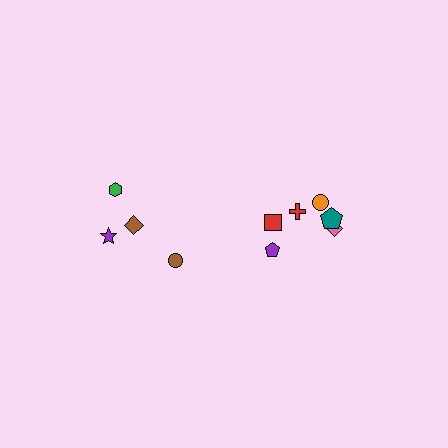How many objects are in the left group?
There are 4 objects.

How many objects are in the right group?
There are 6 objects.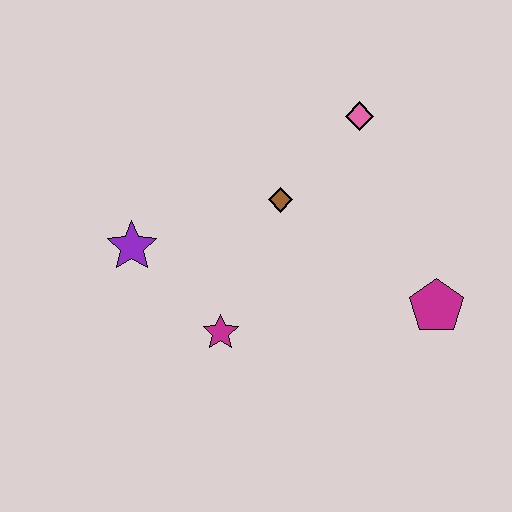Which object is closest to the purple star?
The magenta star is closest to the purple star.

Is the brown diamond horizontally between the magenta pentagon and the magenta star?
Yes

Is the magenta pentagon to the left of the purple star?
No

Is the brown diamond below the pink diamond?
Yes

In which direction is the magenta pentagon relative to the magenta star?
The magenta pentagon is to the right of the magenta star.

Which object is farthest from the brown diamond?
The magenta pentagon is farthest from the brown diamond.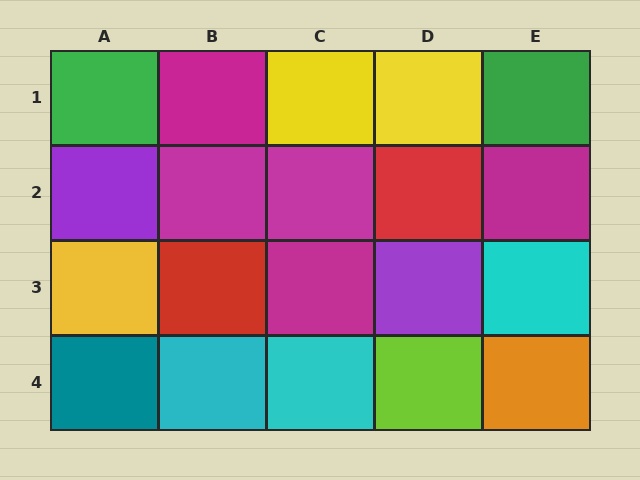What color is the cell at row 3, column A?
Yellow.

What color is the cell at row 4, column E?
Orange.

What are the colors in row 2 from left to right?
Purple, magenta, magenta, red, magenta.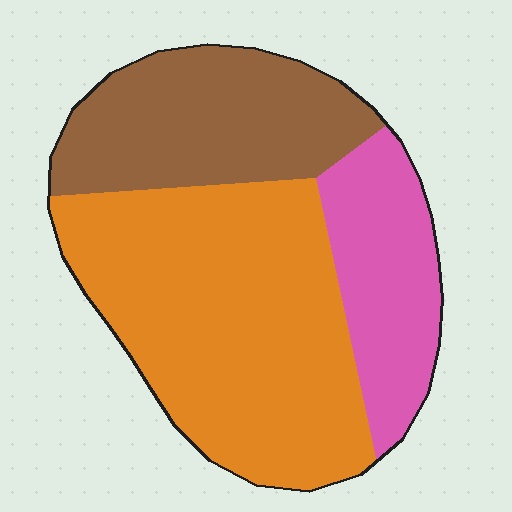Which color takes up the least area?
Pink, at roughly 20%.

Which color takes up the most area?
Orange, at roughly 50%.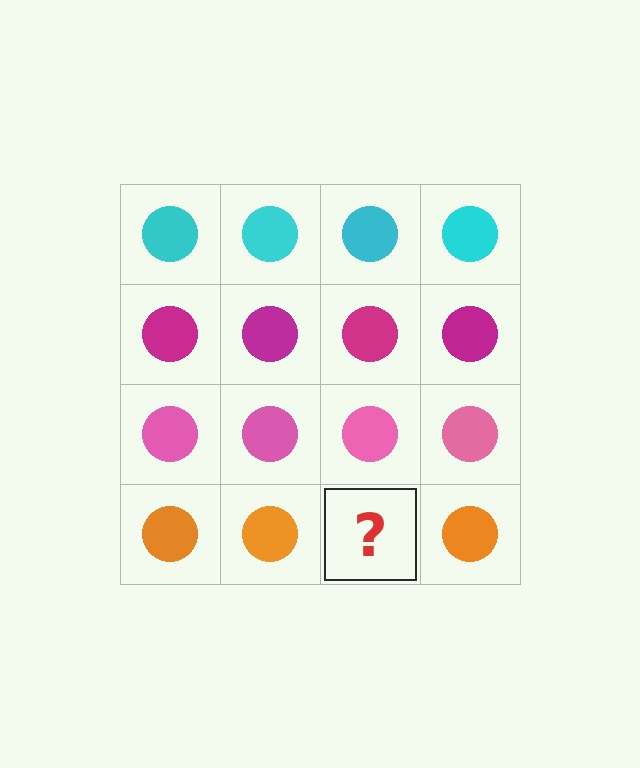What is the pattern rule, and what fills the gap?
The rule is that each row has a consistent color. The gap should be filled with an orange circle.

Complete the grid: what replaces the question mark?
The question mark should be replaced with an orange circle.